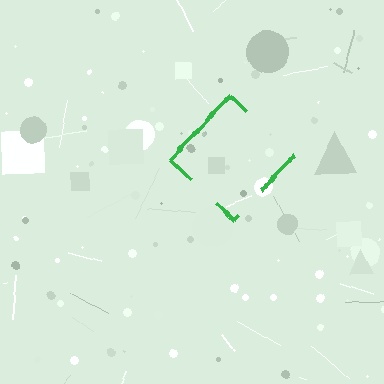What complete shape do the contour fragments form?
The contour fragments form a diamond.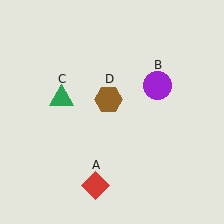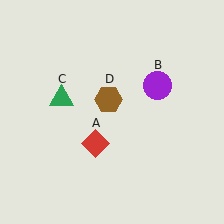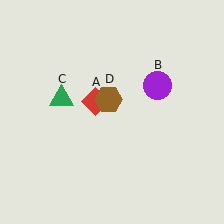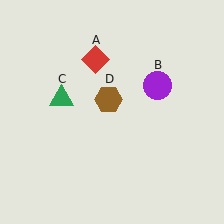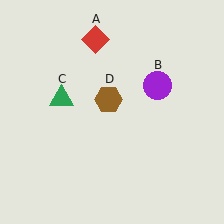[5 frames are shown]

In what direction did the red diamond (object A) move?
The red diamond (object A) moved up.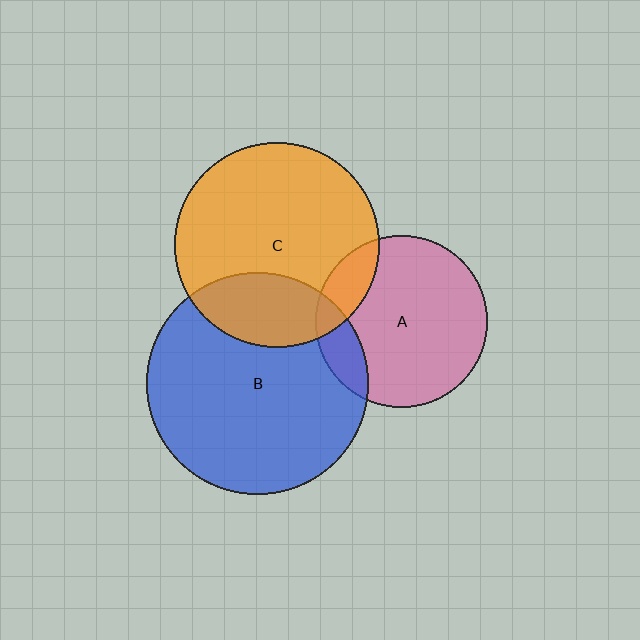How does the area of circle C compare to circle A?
Approximately 1.4 times.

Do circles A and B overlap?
Yes.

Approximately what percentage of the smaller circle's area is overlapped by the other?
Approximately 15%.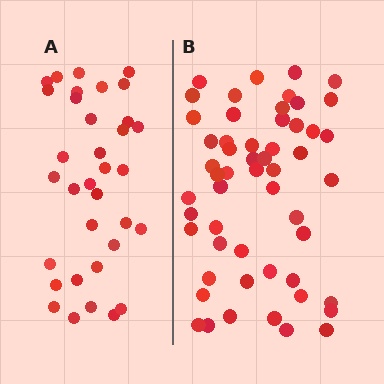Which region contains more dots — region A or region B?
Region B (the right region) has more dots.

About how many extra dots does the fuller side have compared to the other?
Region B has approximately 20 more dots than region A.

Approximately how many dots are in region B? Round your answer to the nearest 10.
About 50 dots. (The exact count is 54, which rounds to 50.)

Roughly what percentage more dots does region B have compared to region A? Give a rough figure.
About 60% more.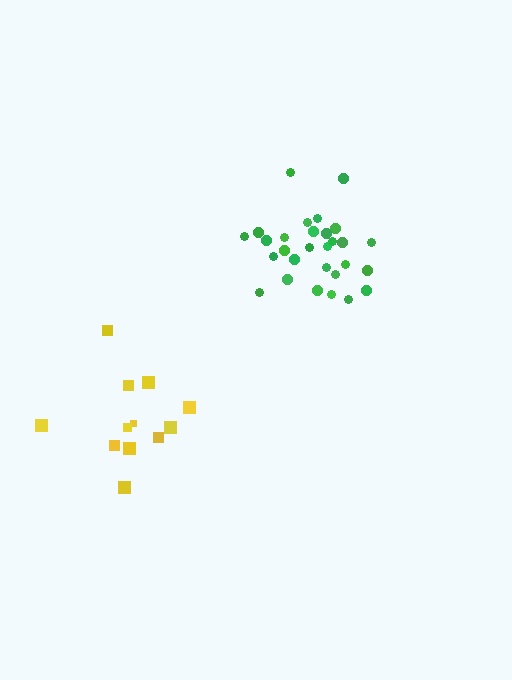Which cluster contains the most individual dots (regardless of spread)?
Green (29).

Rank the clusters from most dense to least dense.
green, yellow.